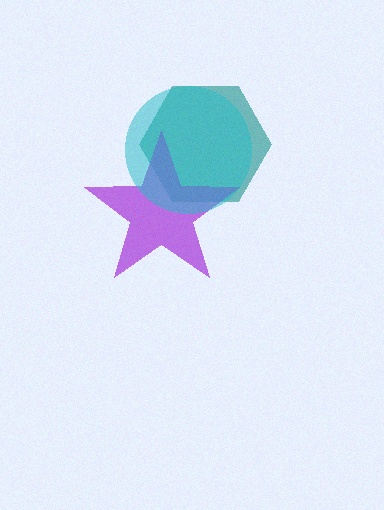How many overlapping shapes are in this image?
There are 3 overlapping shapes in the image.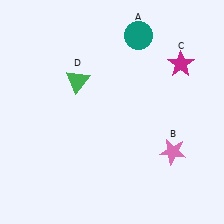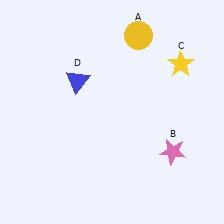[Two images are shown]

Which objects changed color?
A changed from teal to yellow. C changed from magenta to yellow. D changed from green to blue.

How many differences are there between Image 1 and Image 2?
There are 3 differences between the two images.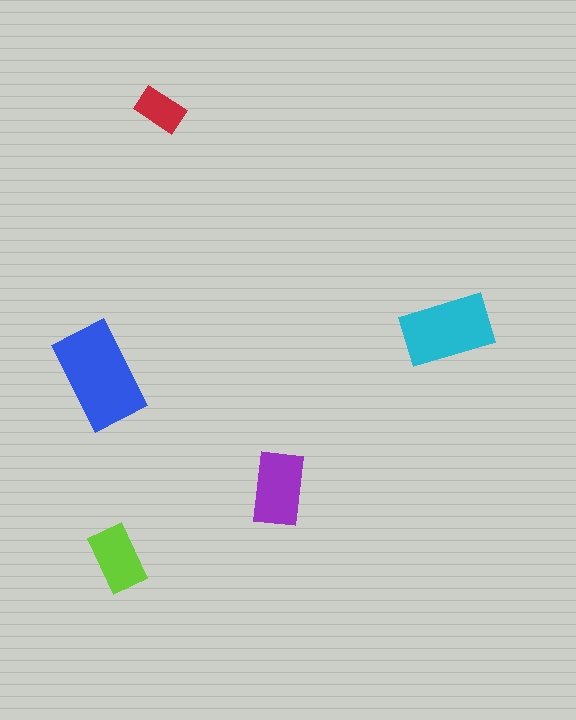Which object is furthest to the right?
The cyan rectangle is rightmost.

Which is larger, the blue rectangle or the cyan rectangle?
The blue one.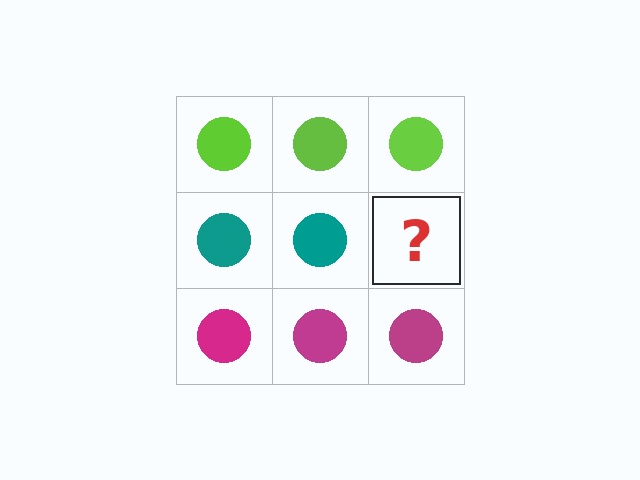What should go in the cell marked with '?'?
The missing cell should contain a teal circle.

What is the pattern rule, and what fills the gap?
The rule is that each row has a consistent color. The gap should be filled with a teal circle.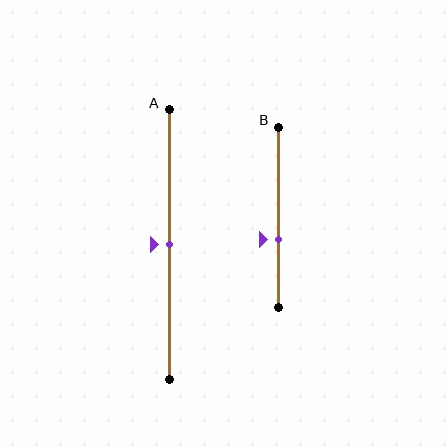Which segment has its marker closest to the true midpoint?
Segment A has its marker closest to the true midpoint.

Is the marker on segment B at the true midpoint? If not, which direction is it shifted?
No, the marker on segment B is shifted downward by about 13% of the segment length.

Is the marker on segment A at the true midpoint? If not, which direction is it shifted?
Yes, the marker on segment A is at the true midpoint.